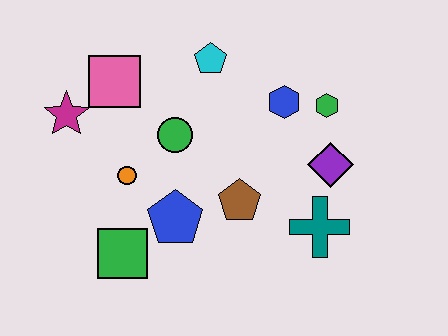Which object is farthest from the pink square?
The teal cross is farthest from the pink square.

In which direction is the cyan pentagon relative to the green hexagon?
The cyan pentagon is to the left of the green hexagon.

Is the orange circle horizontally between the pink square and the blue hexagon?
Yes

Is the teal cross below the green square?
No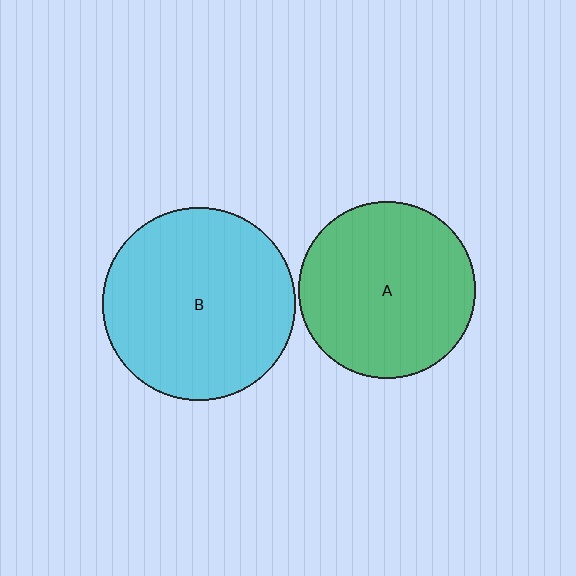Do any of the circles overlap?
No, none of the circles overlap.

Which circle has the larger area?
Circle B (cyan).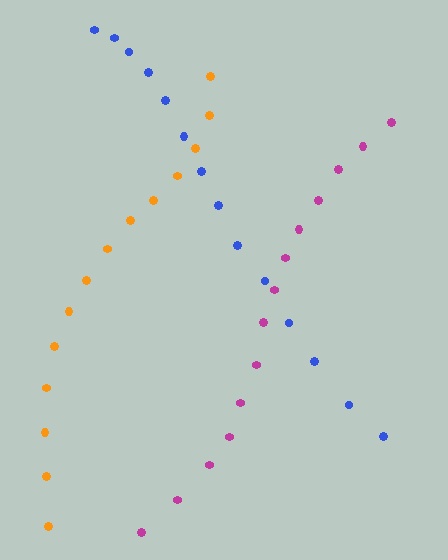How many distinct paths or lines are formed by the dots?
There are 3 distinct paths.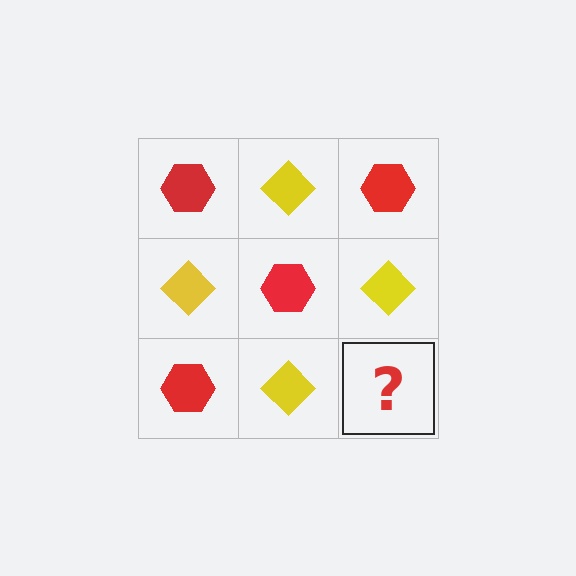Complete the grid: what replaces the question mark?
The question mark should be replaced with a red hexagon.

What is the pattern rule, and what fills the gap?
The rule is that it alternates red hexagon and yellow diamond in a checkerboard pattern. The gap should be filled with a red hexagon.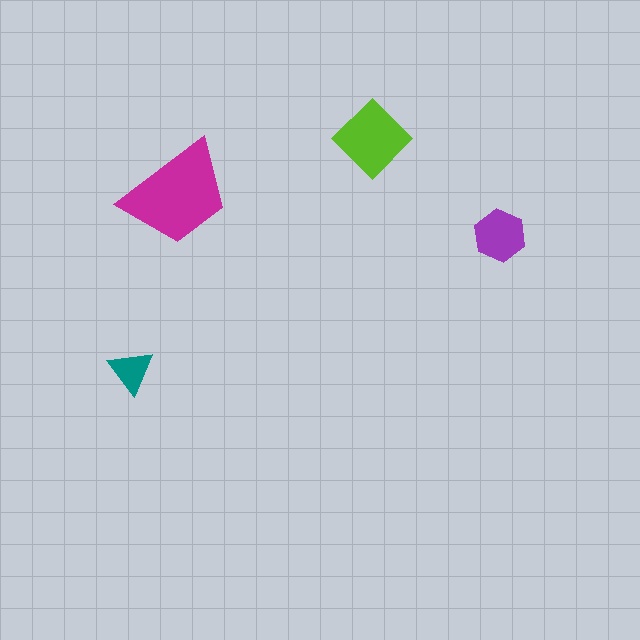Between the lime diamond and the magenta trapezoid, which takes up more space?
The magenta trapezoid.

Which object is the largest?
The magenta trapezoid.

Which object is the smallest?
The teal triangle.